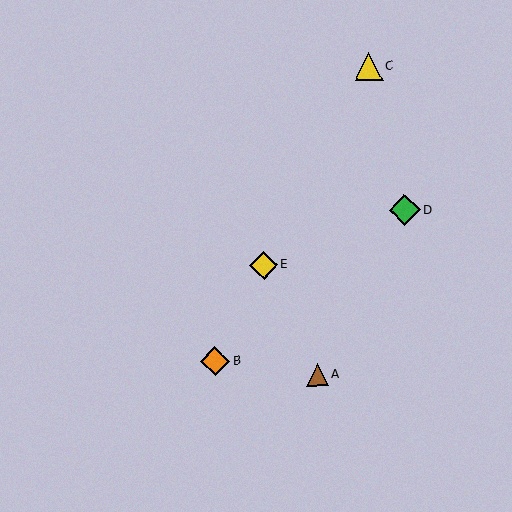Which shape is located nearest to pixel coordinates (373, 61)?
The yellow triangle (labeled C) at (369, 67) is nearest to that location.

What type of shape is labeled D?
Shape D is a green diamond.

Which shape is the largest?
The green diamond (labeled D) is the largest.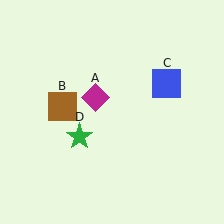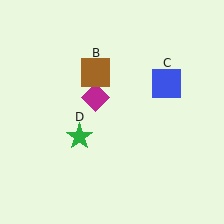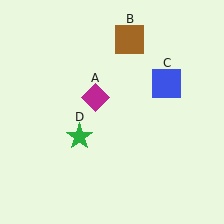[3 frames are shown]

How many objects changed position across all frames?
1 object changed position: brown square (object B).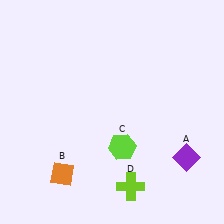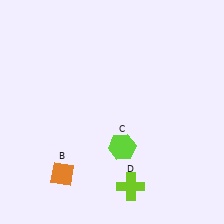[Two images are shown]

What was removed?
The purple diamond (A) was removed in Image 2.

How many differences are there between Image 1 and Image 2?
There is 1 difference between the two images.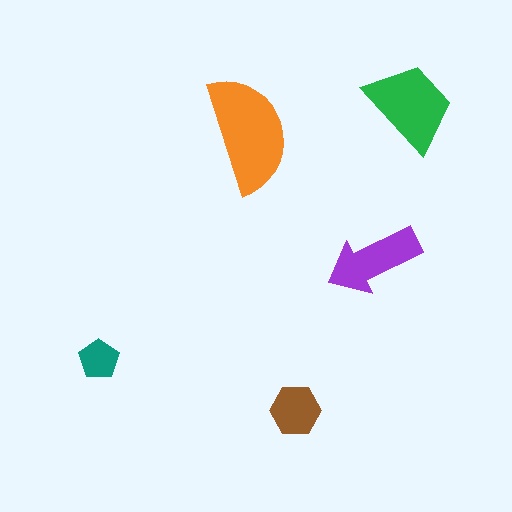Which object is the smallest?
The teal pentagon.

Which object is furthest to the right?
The green trapezoid is rightmost.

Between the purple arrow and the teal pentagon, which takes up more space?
The purple arrow.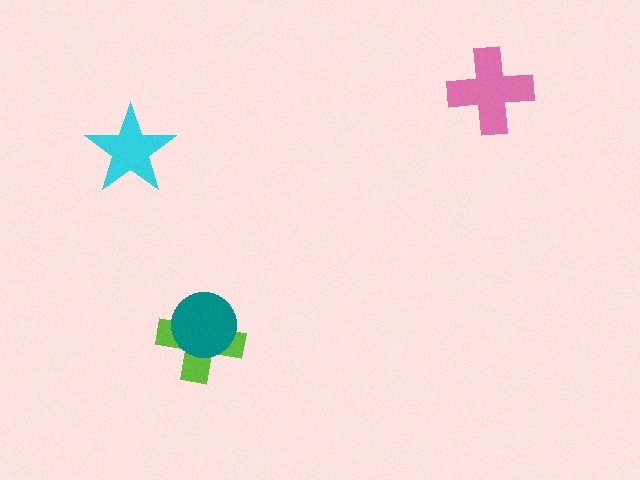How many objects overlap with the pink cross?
0 objects overlap with the pink cross.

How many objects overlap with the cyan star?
0 objects overlap with the cyan star.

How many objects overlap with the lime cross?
1 object overlaps with the lime cross.